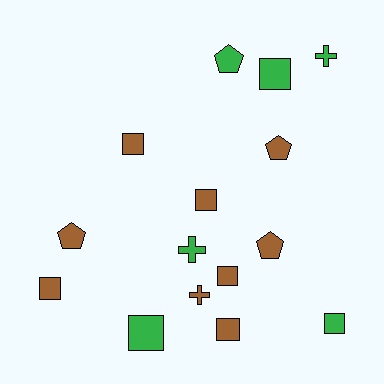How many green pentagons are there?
There is 1 green pentagon.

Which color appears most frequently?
Brown, with 9 objects.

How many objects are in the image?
There are 15 objects.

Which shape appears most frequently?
Square, with 8 objects.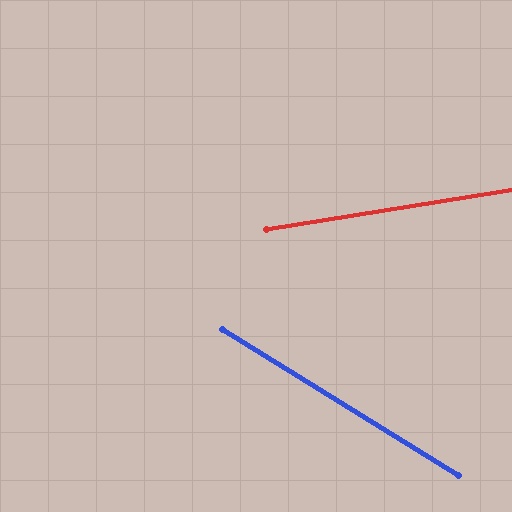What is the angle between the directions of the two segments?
Approximately 41 degrees.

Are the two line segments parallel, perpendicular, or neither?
Neither parallel nor perpendicular — they differ by about 41°.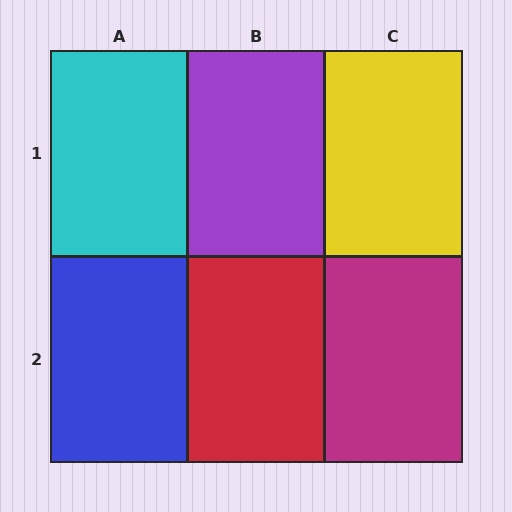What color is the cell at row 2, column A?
Blue.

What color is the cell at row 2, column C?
Magenta.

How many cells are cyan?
1 cell is cyan.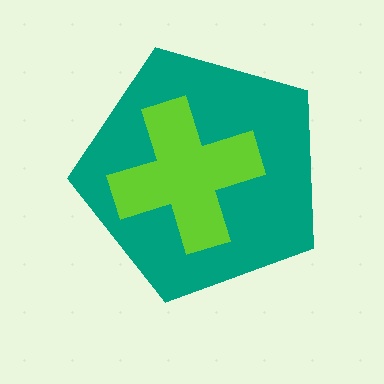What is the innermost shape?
The lime cross.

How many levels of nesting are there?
2.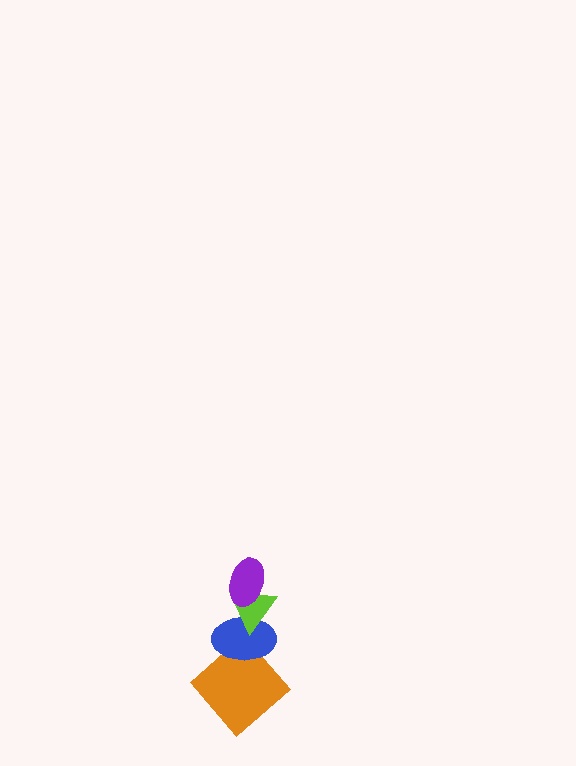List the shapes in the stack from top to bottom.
From top to bottom: the purple ellipse, the lime triangle, the blue ellipse, the orange diamond.